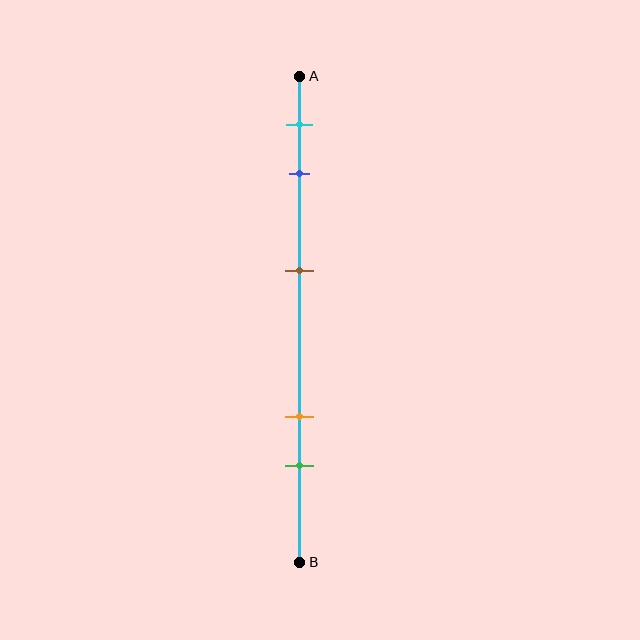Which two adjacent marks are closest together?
The cyan and blue marks are the closest adjacent pair.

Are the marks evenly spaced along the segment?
No, the marks are not evenly spaced.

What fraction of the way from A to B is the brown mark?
The brown mark is approximately 40% (0.4) of the way from A to B.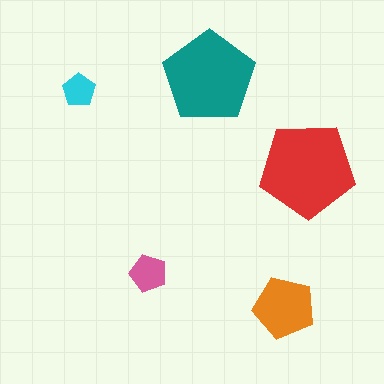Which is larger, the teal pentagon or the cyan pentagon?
The teal one.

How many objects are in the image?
There are 5 objects in the image.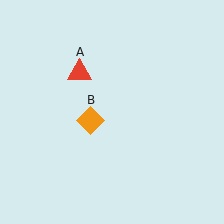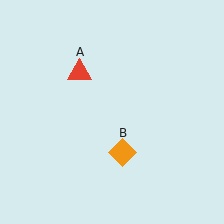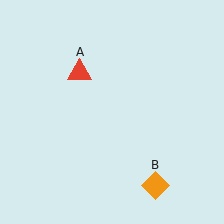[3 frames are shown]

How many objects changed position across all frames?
1 object changed position: orange diamond (object B).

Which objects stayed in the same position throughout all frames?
Red triangle (object A) remained stationary.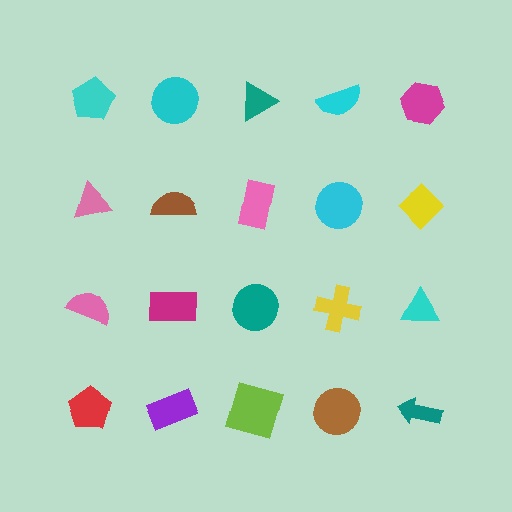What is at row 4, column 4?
A brown circle.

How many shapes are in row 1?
5 shapes.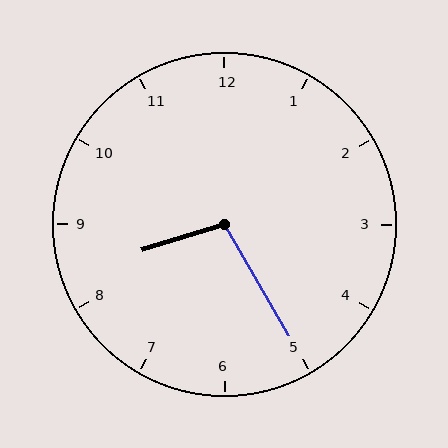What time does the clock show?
8:25.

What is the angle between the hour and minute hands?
Approximately 102 degrees.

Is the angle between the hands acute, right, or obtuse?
It is obtuse.